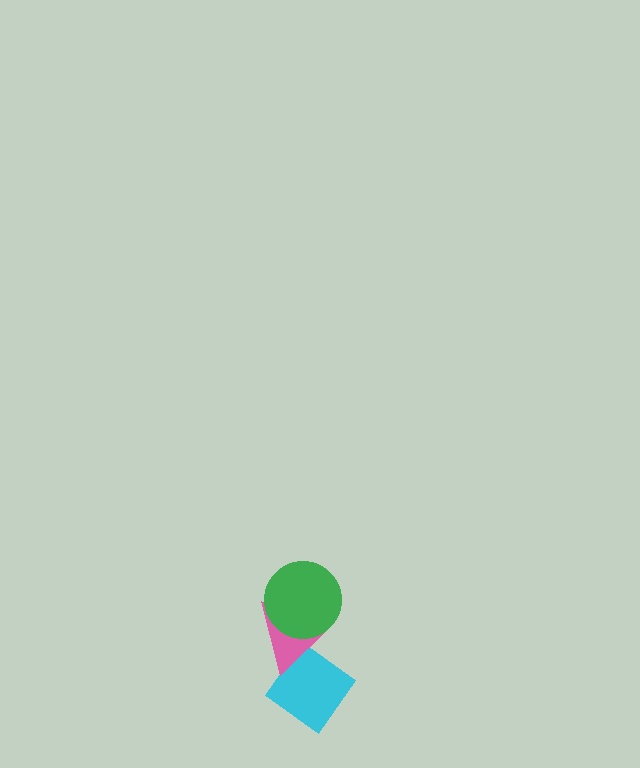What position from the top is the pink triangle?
The pink triangle is 2nd from the top.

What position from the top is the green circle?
The green circle is 1st from the top.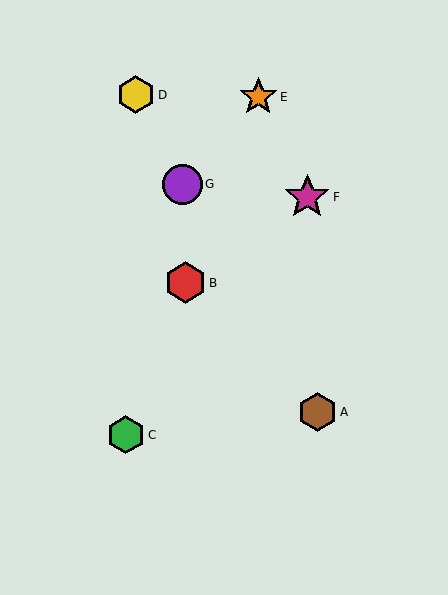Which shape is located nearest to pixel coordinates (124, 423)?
The green hexagon (labeled C) at (126, 435) is nearest to that location.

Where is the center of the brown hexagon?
The center of the brown hexagon is at (318, 412).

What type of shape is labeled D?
Shape D is a yellow hexagon.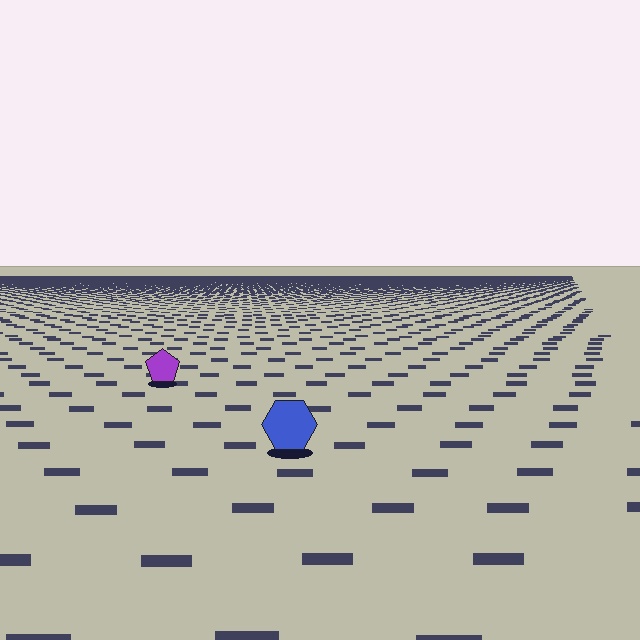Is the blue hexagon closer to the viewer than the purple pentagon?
Yes. The blue hexagon is closer — you can tell from the texture gradient: the ground texture is coarser near it.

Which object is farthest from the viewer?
The purple pentagon is farthest from the viewer. It appears smaller and the ground texture around it is denser.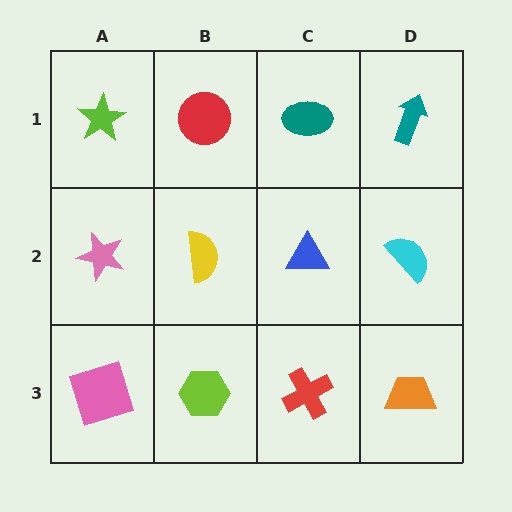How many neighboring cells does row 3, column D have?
2.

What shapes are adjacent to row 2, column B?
A red circle (row 1, column B), a lime hexagon (row 3, column B), a pink star (row 2, column A), a blue triangle (row 2, column C).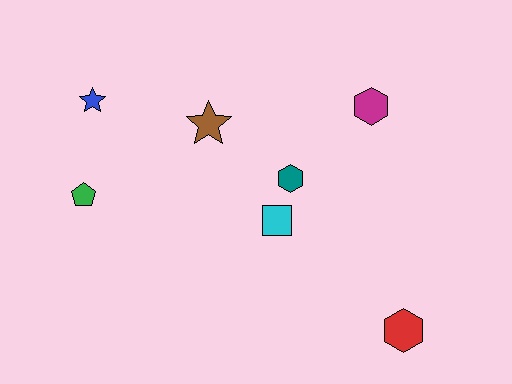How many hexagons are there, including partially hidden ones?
There are 3 hexagons.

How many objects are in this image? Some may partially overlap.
There are 7 objects.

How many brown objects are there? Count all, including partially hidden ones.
There is 1 brown object.